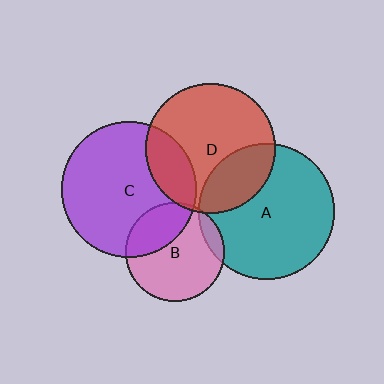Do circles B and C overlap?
Yes.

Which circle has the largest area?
Circle A (teal).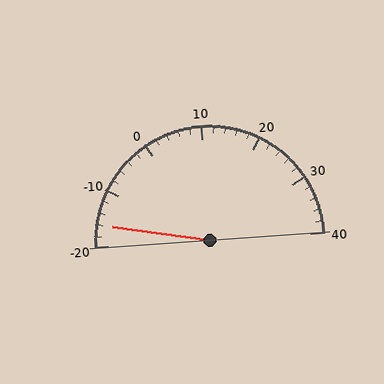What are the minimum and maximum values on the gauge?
The gauge ranges from -20 to 40.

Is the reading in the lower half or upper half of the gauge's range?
The reading is in the lower half of the range (-20 to 40).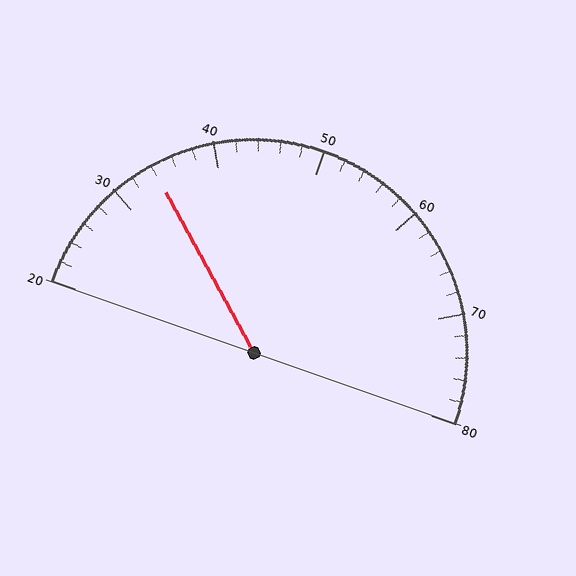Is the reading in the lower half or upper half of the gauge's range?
The reading is in the lower half of the range (20 to 80).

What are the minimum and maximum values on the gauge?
The gauge ranges from 20 to 80.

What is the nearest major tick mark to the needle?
The nearest major tick mark is 30.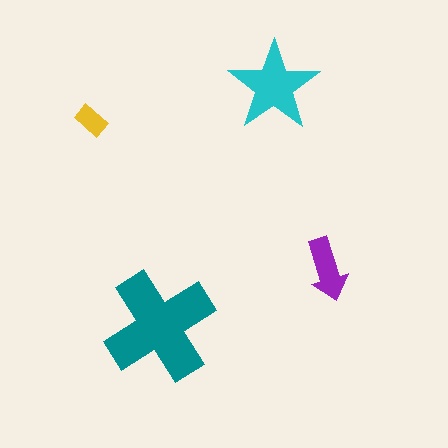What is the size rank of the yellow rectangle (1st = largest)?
4th.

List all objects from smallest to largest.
The yellow rectangle, the purple arrow, the cyan star, the teal cross.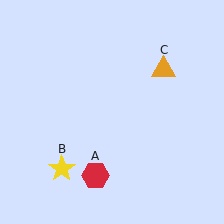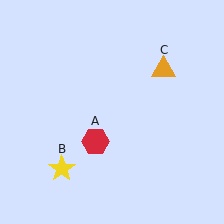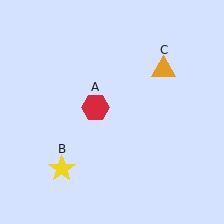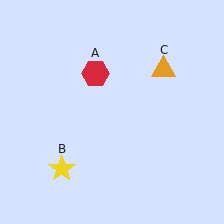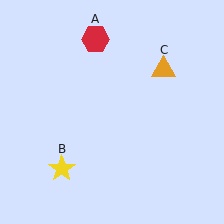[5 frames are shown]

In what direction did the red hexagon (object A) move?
The red hexagon (object A) moved up.